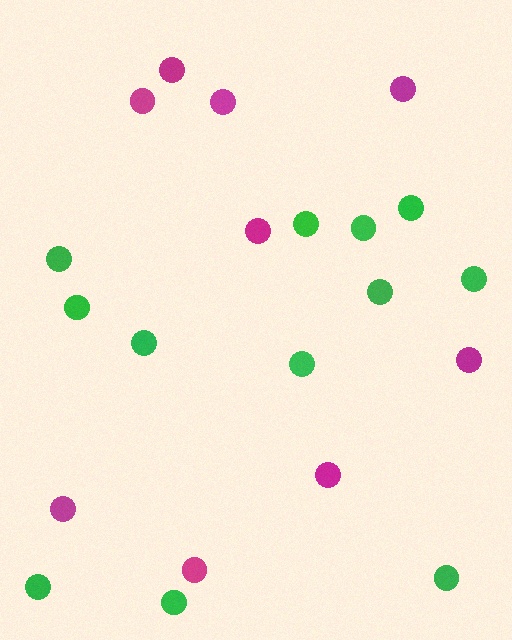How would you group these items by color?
There are 2 groups: one group of green circles (12) and one group of magenta circles (9).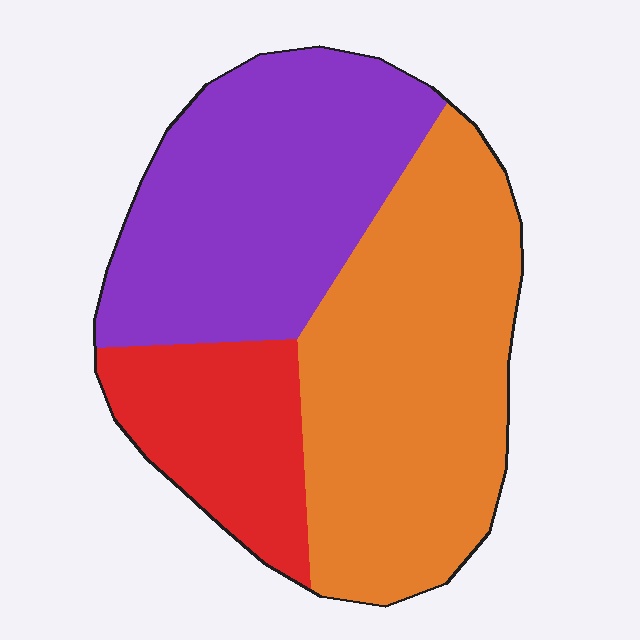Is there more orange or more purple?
Orange.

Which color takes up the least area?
Red, at roughly 20%.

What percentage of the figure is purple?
Purple covers about 35% of the figure.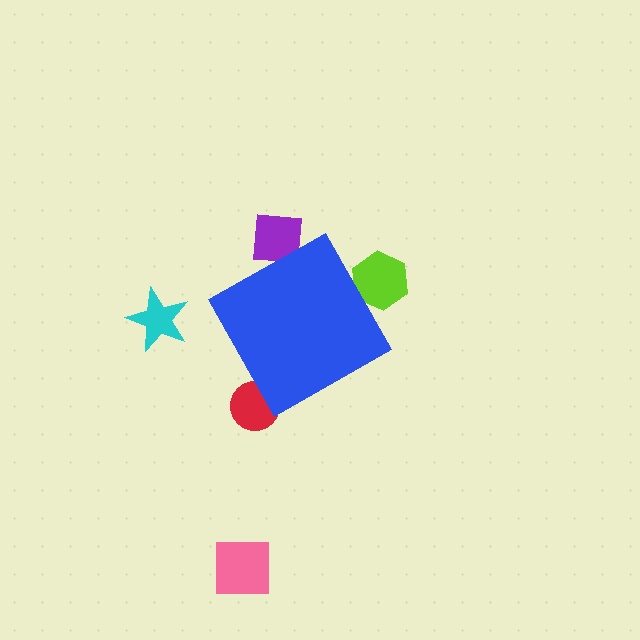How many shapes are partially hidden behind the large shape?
3 shapes are partially hidden.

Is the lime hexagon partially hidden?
Yes, the lime hexagon is partially hidden behind the blue diamond.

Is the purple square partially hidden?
Yes, the purple square is partially hidden behind the blue diamond.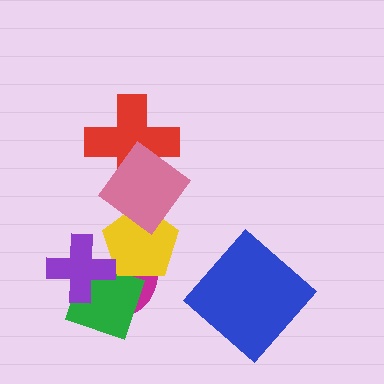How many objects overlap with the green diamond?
3 objects overlap with the green diamond.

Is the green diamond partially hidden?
Yes, it is partially covered by another shape.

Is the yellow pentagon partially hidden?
Yes, it is partially covered by another shape.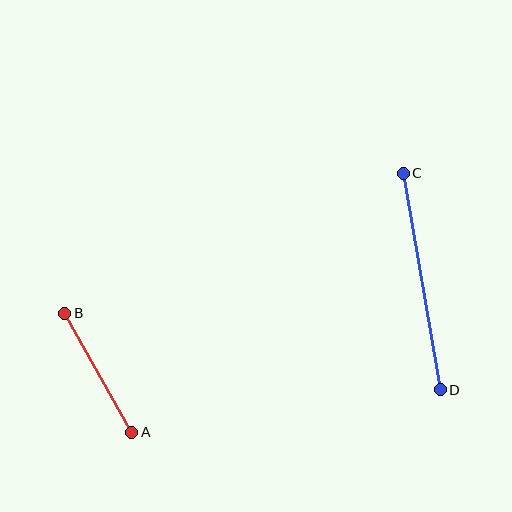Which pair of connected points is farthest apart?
Points C and D are farthest apart.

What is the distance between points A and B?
The distance is approximately 137 pixels.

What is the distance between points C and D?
The distance is approximately 220 pixels.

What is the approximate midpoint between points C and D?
The midpoint is at approximately (422, 282) pixels.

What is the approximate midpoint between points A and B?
The midpoint is at approximately (98, 373) pixels.